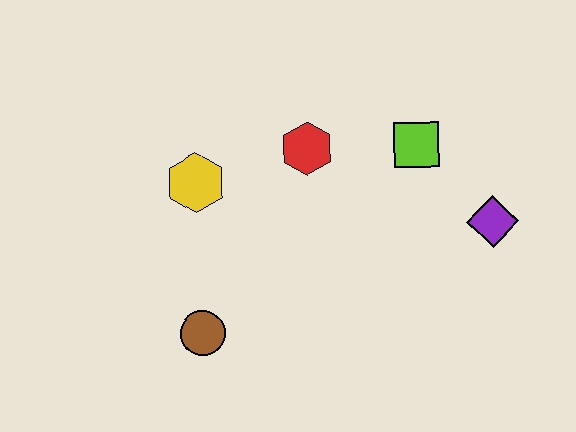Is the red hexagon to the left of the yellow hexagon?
No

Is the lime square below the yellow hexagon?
No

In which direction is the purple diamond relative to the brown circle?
The purple diamond is to the right of the brown circle.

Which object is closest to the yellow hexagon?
The red hexagon is closest to the yellow hexagon.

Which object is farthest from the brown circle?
The purple diamond is farthest from the brown circle.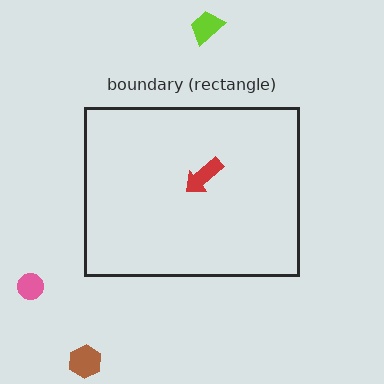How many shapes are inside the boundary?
1 inside, 3 outside.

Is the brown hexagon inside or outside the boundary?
Outside.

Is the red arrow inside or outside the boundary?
Inside.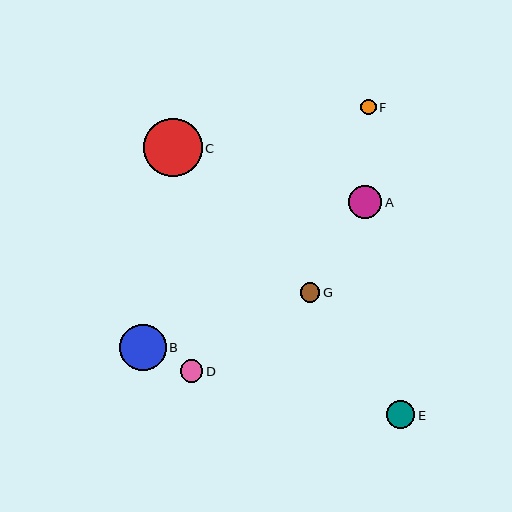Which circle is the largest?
Circle C is the largest with a size of approximately 59 pixels.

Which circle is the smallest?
Circle F is the smallest with a size of approximately 16 pixels.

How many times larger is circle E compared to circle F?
Circle E is approximately 1.8 times the size of circle F.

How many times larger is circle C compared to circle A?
Circle C is approximately 1.8 times the size of circle A.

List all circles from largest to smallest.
From largest to smallest: C, B, A, E, D, G, F.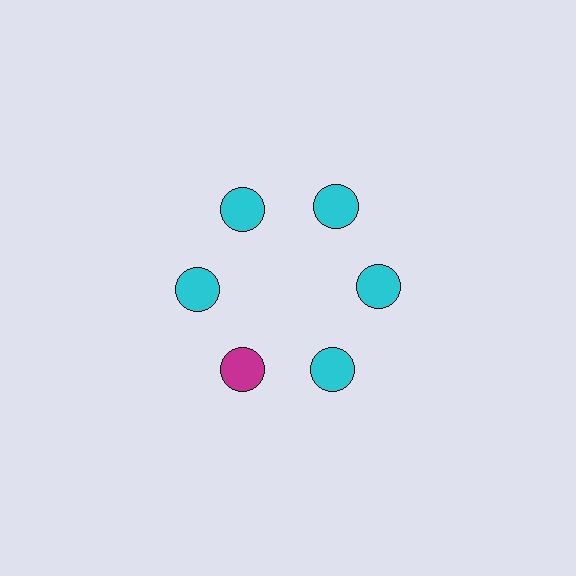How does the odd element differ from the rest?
It has a different color: magenta instead of cyan.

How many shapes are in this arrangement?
There are 6 shapes arranged in a ring pattern.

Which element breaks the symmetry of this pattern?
The magenta circle at roughly the 7 o'clock position breaks the symmetry. All other shapes are cyan circles.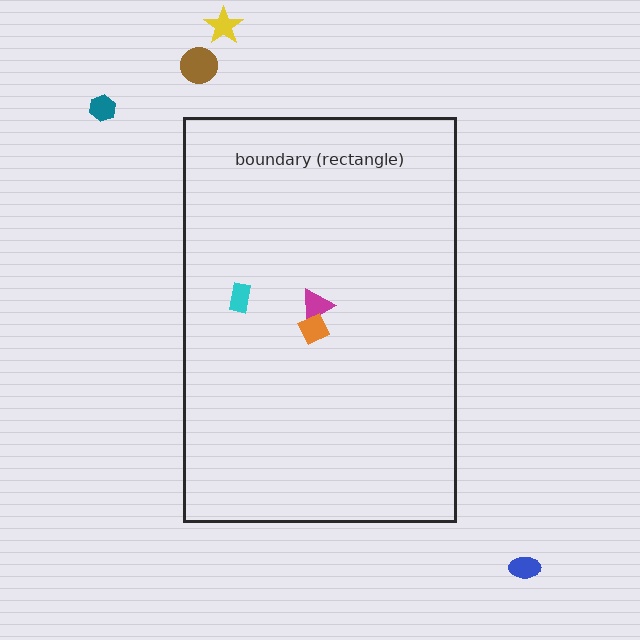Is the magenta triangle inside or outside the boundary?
Inside.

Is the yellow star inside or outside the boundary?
Outside.